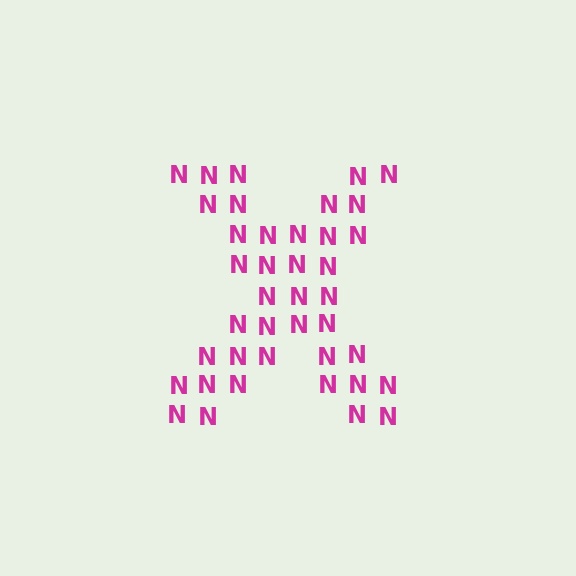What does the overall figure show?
The overall figure shows the letter X.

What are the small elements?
The small elements are letter N's.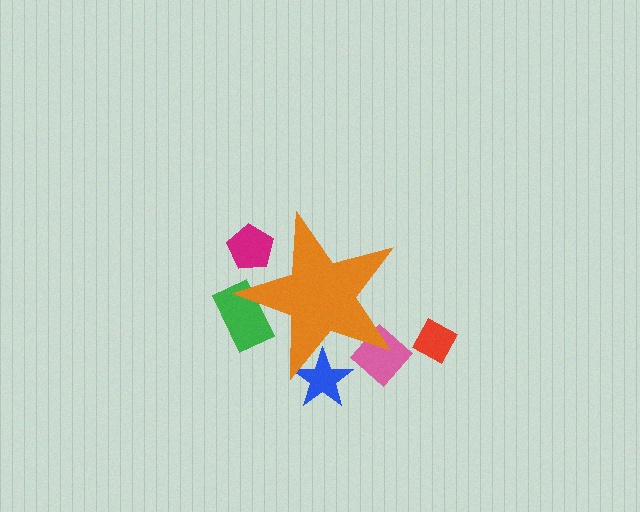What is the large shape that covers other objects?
An orange star.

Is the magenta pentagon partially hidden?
Yes, the magenta pentagon is partially hidden behind the orange star.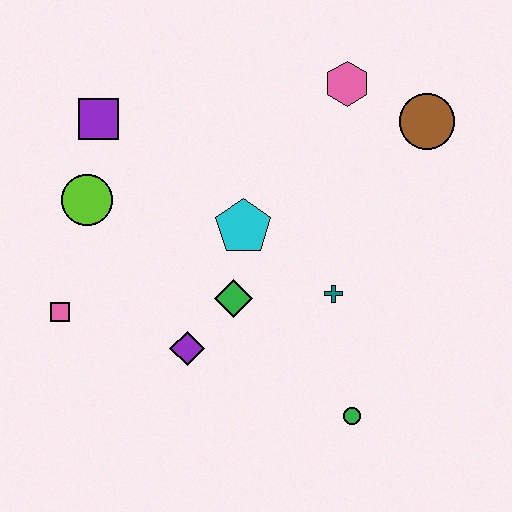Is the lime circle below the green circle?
No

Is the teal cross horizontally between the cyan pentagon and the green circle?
Yes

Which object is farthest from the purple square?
The green circle is farthest from the purple square.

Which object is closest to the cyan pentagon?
The green diamond is closest to the cyan pentagon.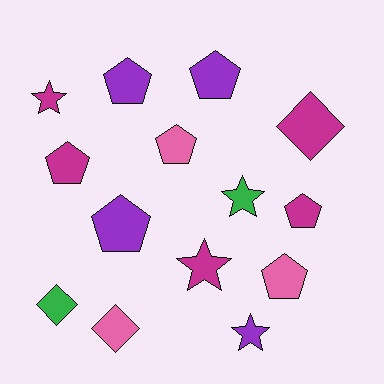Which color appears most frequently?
Magenta, with 5 objects.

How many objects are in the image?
There are 14 objects.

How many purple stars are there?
There is 1 purple star.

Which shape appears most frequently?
Pentagon, with 7 objects.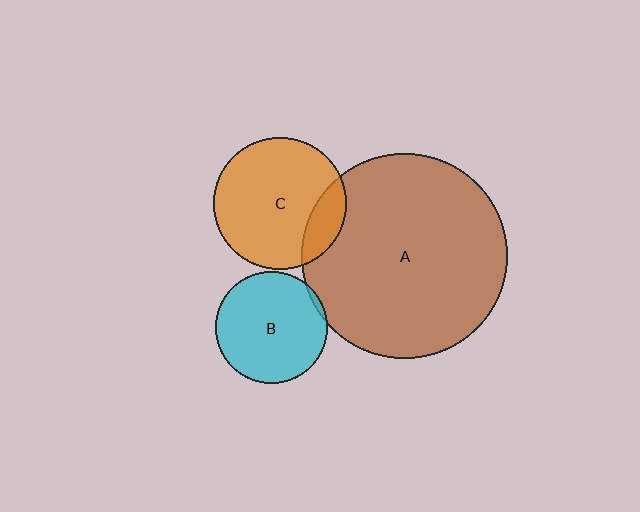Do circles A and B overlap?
Yes.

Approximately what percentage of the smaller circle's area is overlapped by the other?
Approximately 5%.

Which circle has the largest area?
Circle A (brown).